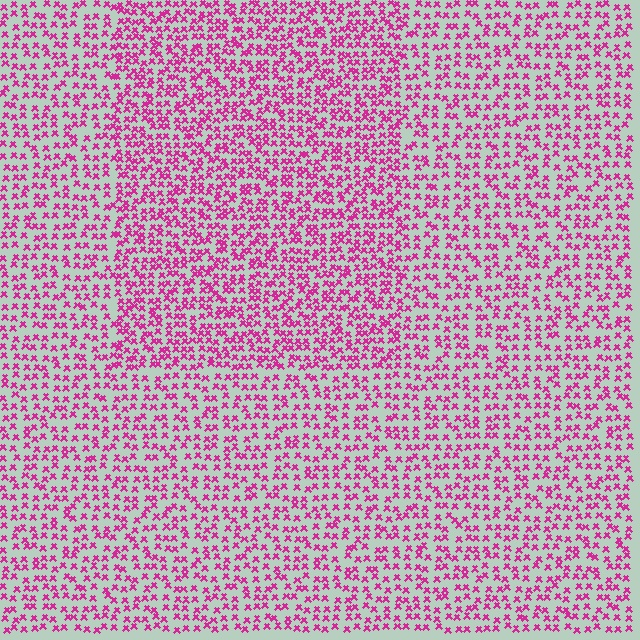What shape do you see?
I see a rectangle.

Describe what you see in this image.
The image contains small magenta elements arranged at two different densities. A rectangle-shaped region is visible where the elements are more densely packed than the surrounding area.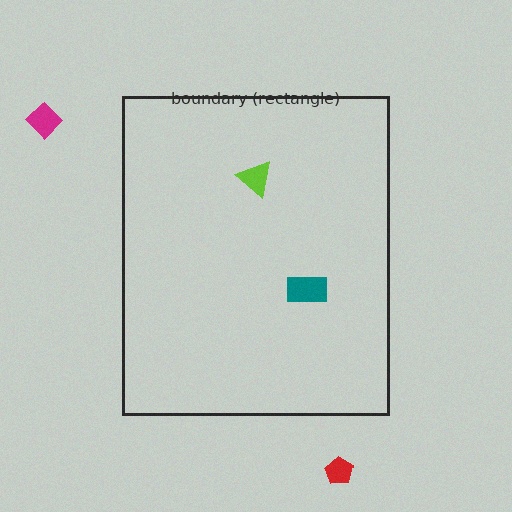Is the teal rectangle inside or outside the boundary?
Inside.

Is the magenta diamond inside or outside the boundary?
Outside.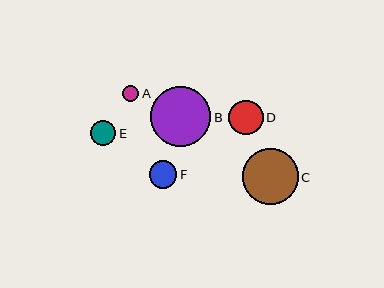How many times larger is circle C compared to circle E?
Circle C is approximately 2.2 times the size of circle E.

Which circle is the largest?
Circle B is the largest with a size of approximately 60 pixels.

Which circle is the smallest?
Circle A is the smallest with a size of approximately 16 pixels.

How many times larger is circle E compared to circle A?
Circle E is approximately 1.5 times the size of circle A.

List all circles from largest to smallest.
From largest to smallest: B, C, D, F, E, A.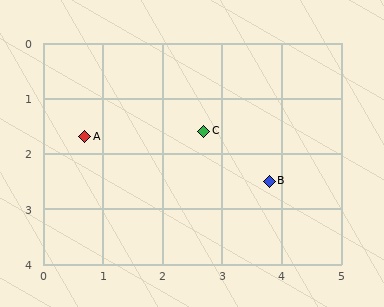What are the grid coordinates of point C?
Point C is at approximately (2.7, 1.6).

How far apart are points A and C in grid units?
Points A and C are about 2.0 grid units apart.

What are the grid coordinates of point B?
Point B is at approximately (3.8, 2.5).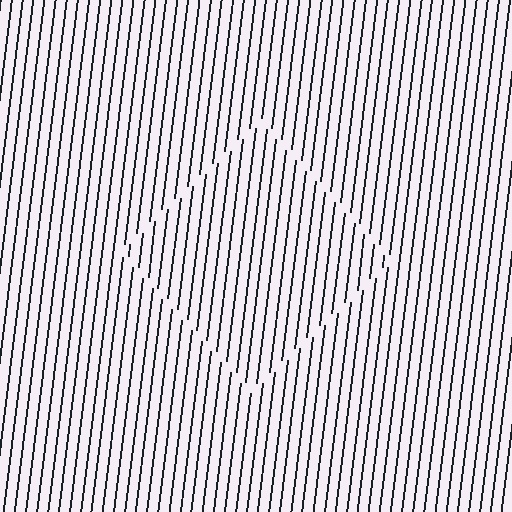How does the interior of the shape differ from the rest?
The interior of the shape contains the same grating, shifted by half a period — the contour is defined by the phase discontinuity where line-ends from the inner and outer gratings abut.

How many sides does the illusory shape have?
4 sides — the line-ends trace a square.